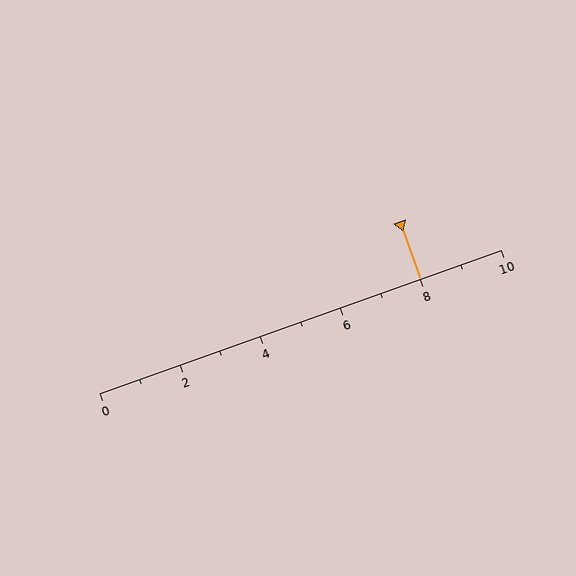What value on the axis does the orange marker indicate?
The marker indicates approximately 8.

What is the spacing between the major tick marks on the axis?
The major ticks are spaced 2 apart.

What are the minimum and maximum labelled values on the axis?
The axis runs from 0 to 10.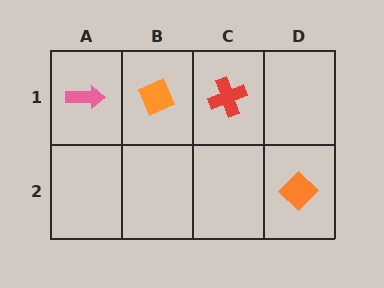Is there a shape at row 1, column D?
No, that cell is empty.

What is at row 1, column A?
A pink arrow.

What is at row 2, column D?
An orange diamond.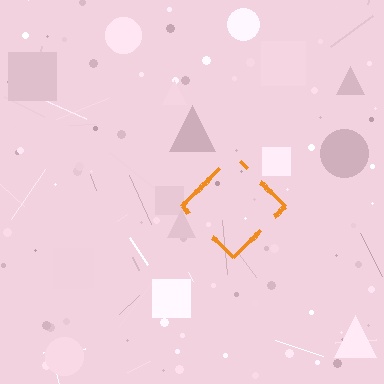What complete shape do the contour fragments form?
The contour fragments form a diamond.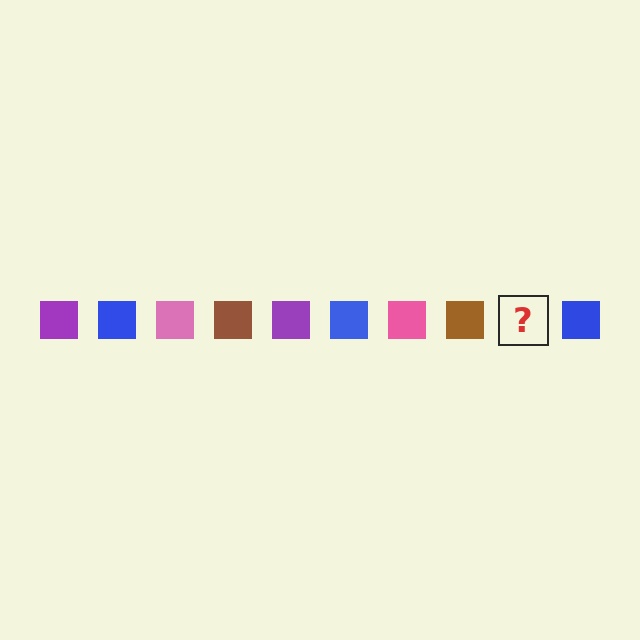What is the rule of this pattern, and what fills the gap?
The rule is that the pattern cycles through purple, blue, pink, brown squares. The gap should be filled with a purple square.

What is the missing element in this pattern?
The missing element is a purple square.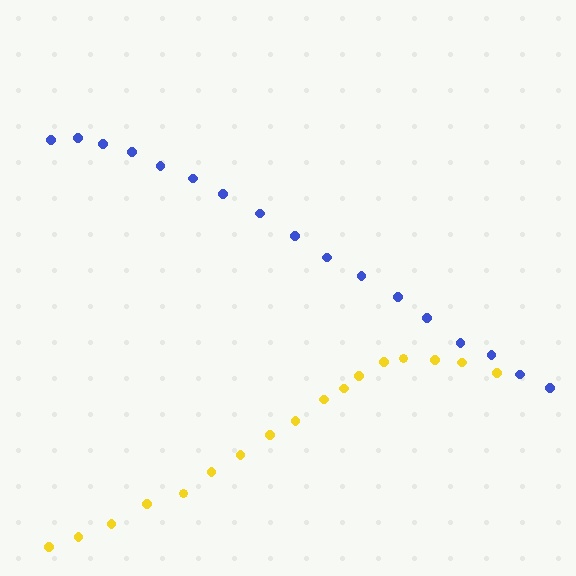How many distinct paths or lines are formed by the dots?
There are 2 distinct paths.